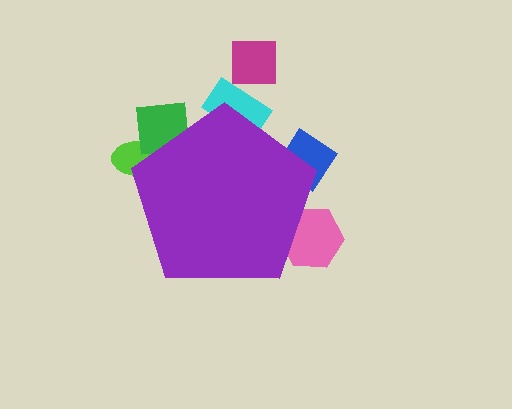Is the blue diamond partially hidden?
Yes, the blue diamond is partially hidden behind the purple pentagon.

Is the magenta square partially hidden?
No, the magenta square is fully visible.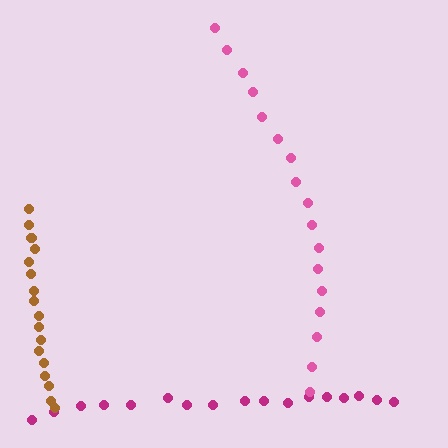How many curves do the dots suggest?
There are 3 distinct paths.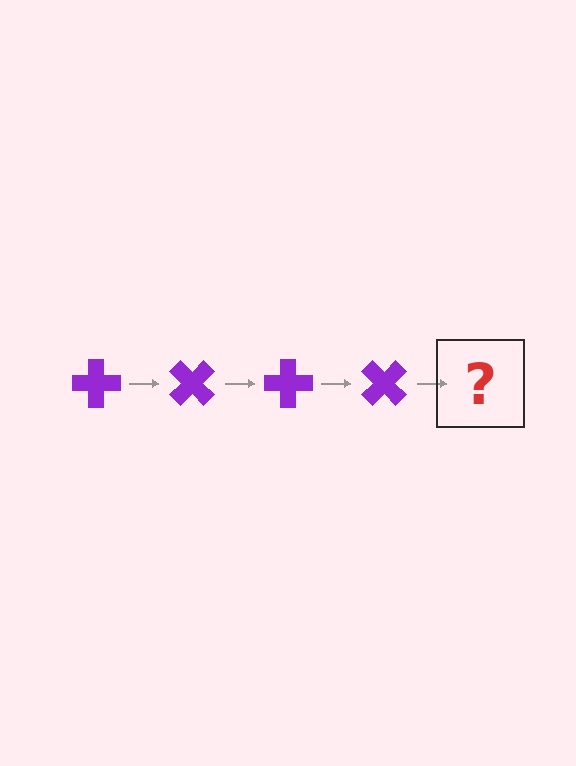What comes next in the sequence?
The next element should be a purple cross rotated 180 degrees.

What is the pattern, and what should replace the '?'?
The pattern is that the cross rotates 45 degrees each step. The '?' should be a purple cross rotated 180 degrees.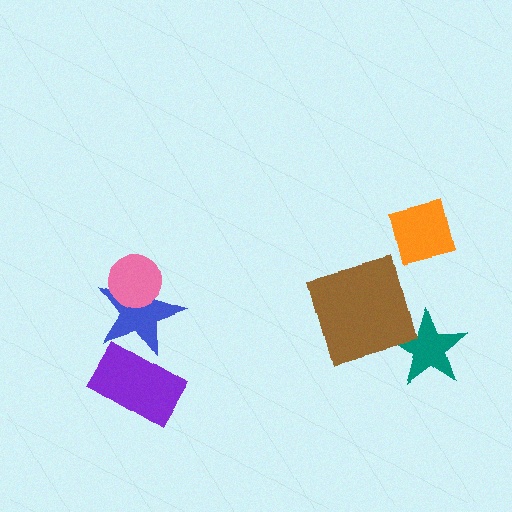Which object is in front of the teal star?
The brown square is in front of the teal star.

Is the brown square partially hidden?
No, no other shape covers it.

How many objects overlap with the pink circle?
1 object overlaps with the pink circle.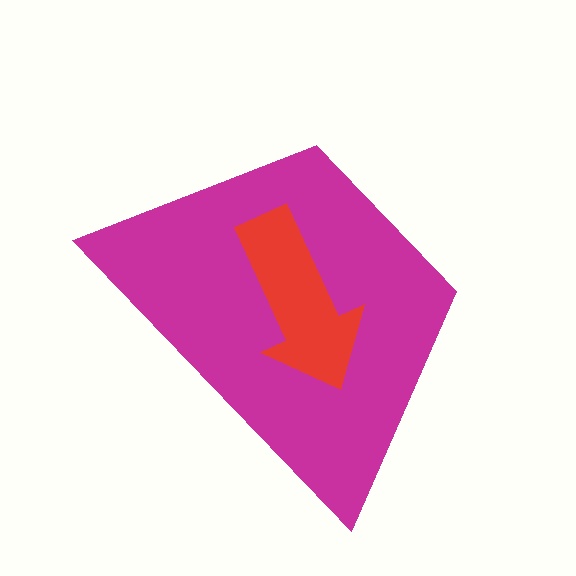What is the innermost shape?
The red arrow.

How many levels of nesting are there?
2.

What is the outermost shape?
The magenta trapezoid.